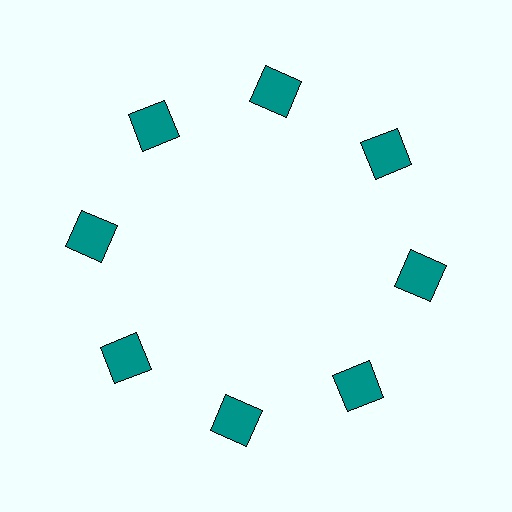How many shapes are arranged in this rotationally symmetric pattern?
There are 8 shapes, arranged in 8 groups of 1.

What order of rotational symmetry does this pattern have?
This pattern has 8-fold rotational symmetry.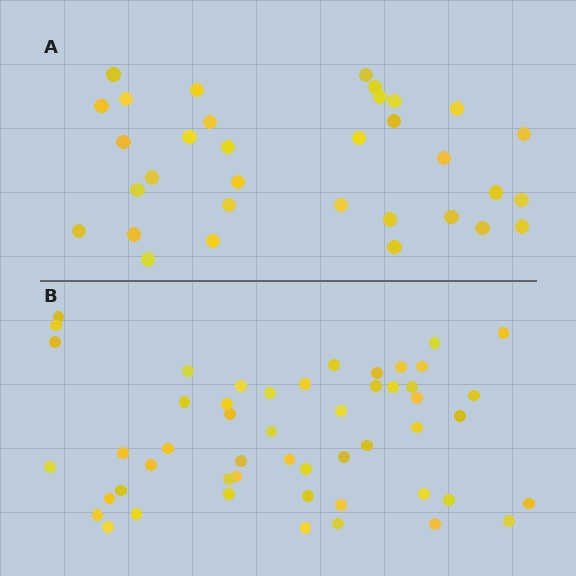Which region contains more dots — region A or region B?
Region B (the bottom region) has more dots.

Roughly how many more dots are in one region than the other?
Region B has approximately 20 more dots than region A.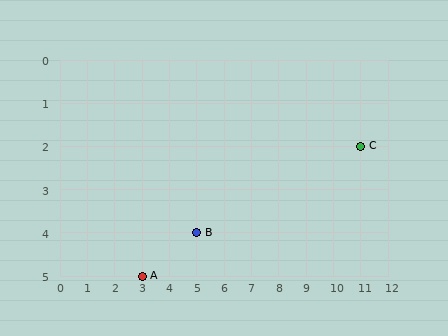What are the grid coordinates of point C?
Point C is at grid coordinates (11, 2).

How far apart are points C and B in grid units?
Points C and B are 6 columns and 2 rows apart (about 6.3 grid units diagonally).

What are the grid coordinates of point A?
Point A is at grid coordinates (3, 5).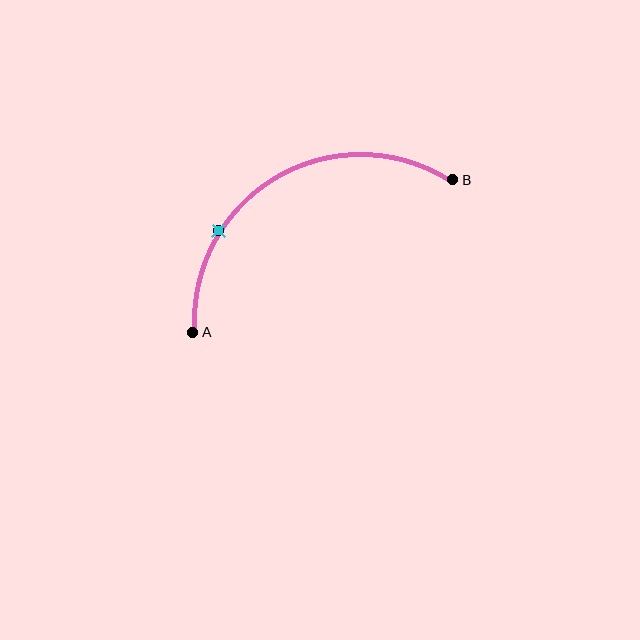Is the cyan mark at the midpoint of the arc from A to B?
No. The cyan mark lies on the arc but is closer to endpoint A. The arc midpoint would be at the point on the curve equidistant along the arc from both A and B.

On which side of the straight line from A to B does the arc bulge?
The arc bulges above the straight line connecting A and B.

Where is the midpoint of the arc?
The arc midpoint is the point on the curve farthest from the straight line joining A and B. It sits above that line.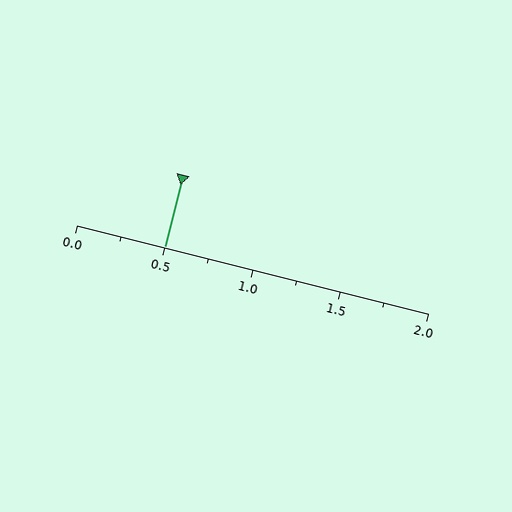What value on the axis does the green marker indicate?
The marker indicates approximately 0.5.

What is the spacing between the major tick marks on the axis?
The major ticks are spaced 0.5 apart.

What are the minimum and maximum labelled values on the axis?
The axis runs from 0.0 to 2.0.